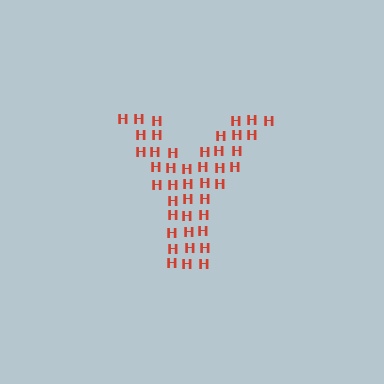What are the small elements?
The small elements are letter H's.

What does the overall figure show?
The overall figure shows the letter Y.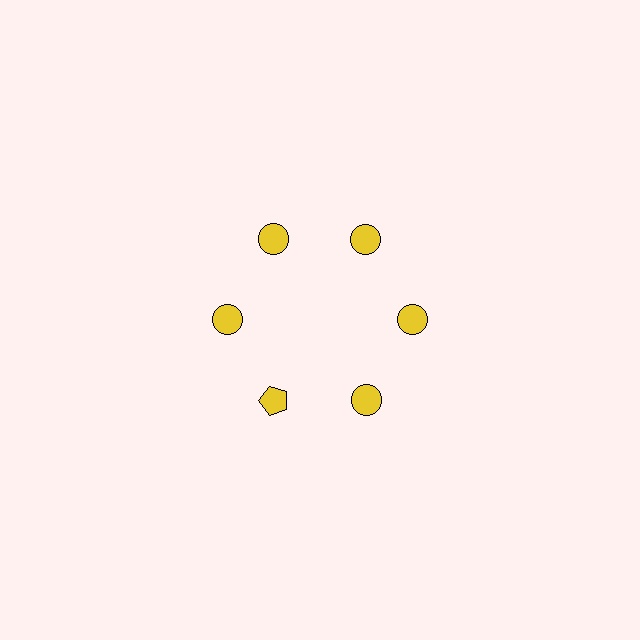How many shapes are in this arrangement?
There are 6 shapes arranged in a ring pattern.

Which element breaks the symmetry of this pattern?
The yellow pentagon at roughly the 7 o'clock position breaks the symmetry. All other shapes are yellow circles.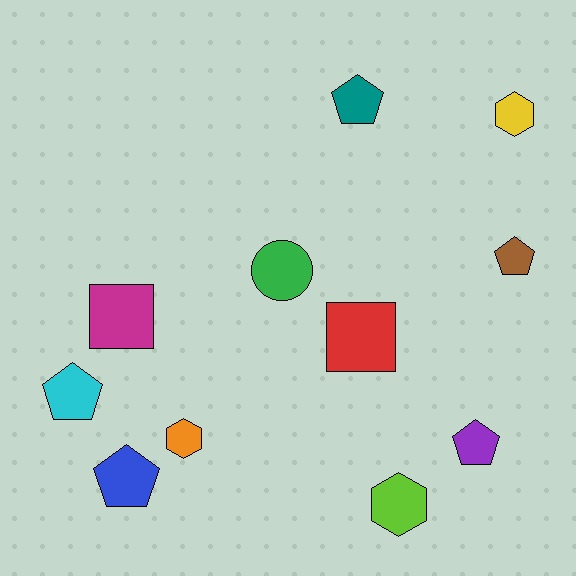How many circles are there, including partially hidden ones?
There is 1 circle.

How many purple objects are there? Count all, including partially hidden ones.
There is 1 purple object.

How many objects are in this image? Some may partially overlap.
There are 11 objects.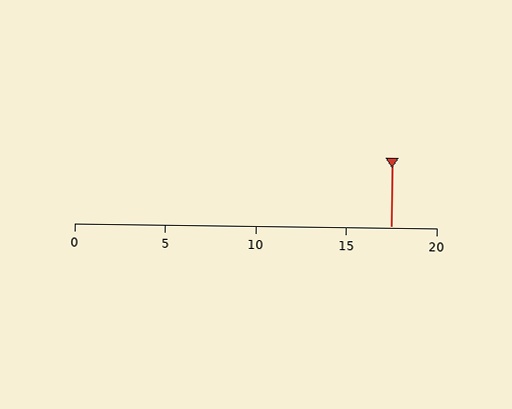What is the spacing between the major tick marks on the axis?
The major ticks are spaced 5 apart.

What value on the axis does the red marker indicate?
The marker indicates approximately 17.5.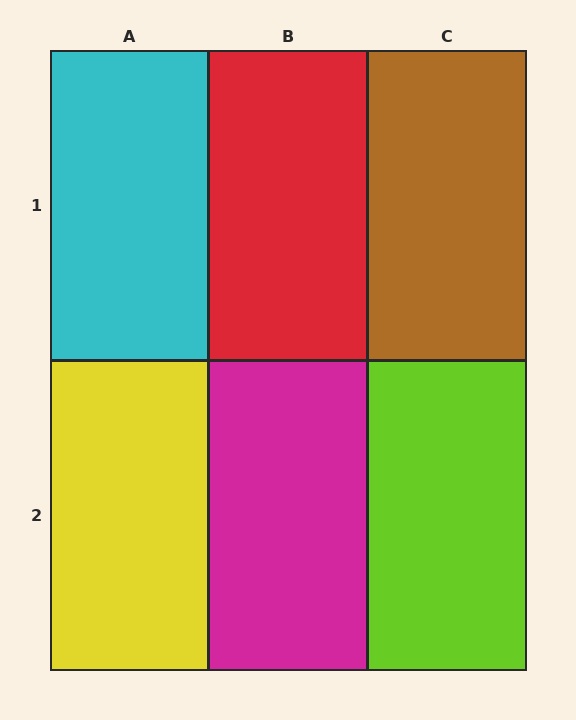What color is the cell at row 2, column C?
Lime.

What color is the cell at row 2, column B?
Magenta.